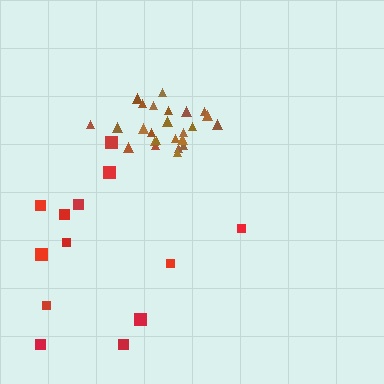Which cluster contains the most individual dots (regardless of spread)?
Brown (25).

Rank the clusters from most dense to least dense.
brown, red.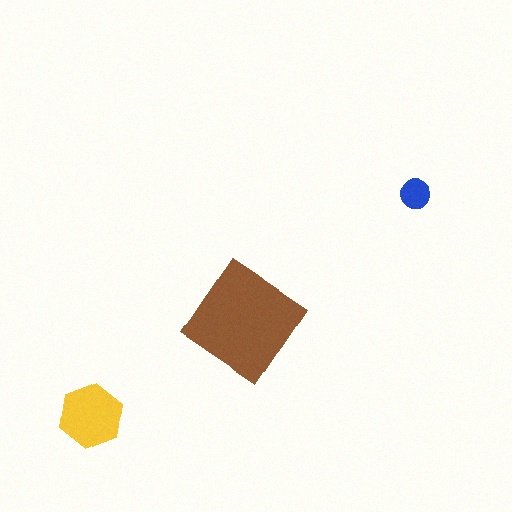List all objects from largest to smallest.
The brown diamond, the yellow hexagon, the blue circle.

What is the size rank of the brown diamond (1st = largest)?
1st.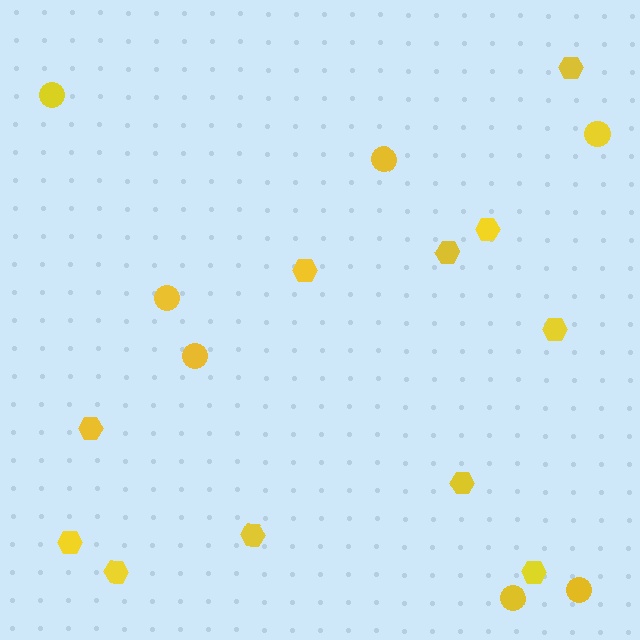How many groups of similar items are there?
There are 2 groups: one group of hexagons (11) and one group of circles (7).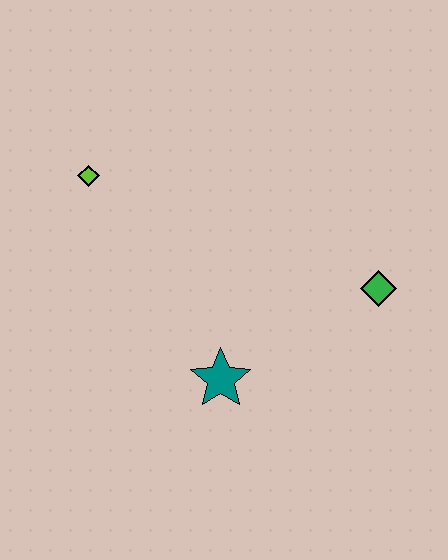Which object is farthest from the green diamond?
The lime diamond is farthest from the green diamond.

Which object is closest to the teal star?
The green diamond is closest to the teal star.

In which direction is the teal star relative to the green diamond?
The teal star is to the left of the green diamond.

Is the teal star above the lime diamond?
No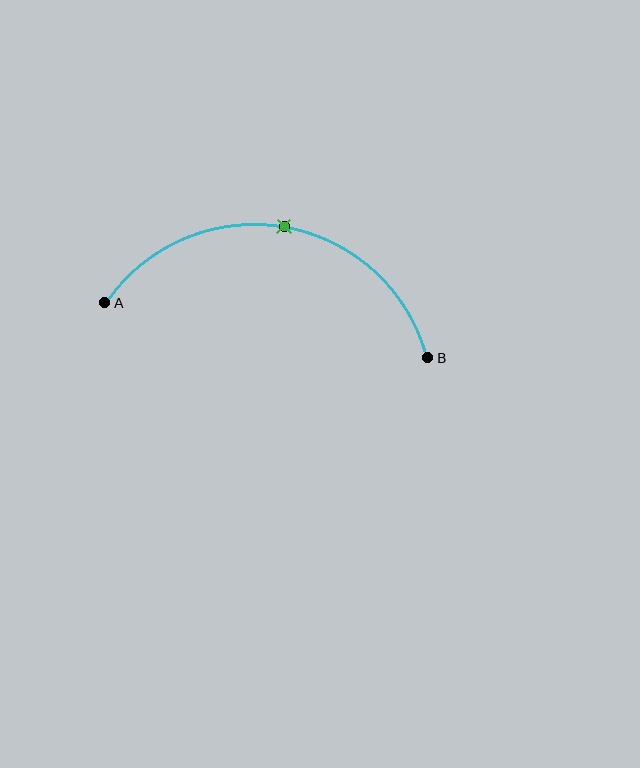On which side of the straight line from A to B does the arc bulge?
The arc bulges above the straight line connecting A and B.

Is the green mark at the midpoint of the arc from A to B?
Yes. The green mark lies on the arc at equal arc-length from both A and B — it is the arc midpoint.